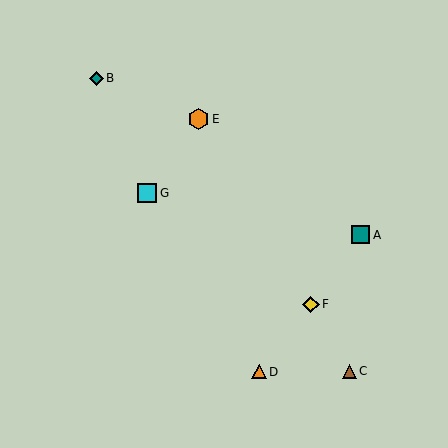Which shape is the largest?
The orange hexagon (labeled E) is the largest.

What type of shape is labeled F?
Shape F is a yellow diamond.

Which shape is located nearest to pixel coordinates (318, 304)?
The yellow diamond (labeled F) at (311, 304) is nearest to that location.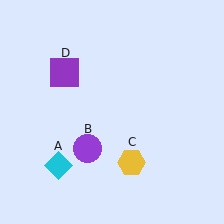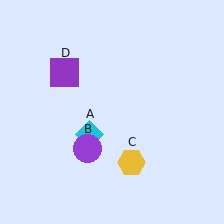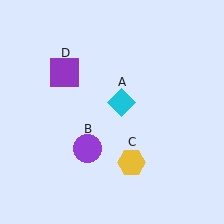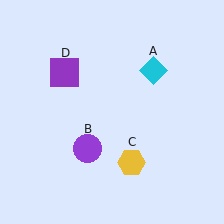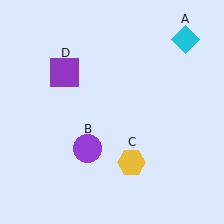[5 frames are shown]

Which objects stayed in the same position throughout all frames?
Purple circle (object B) and yellow hexagon (object C) and purple square (object D) remained stationary.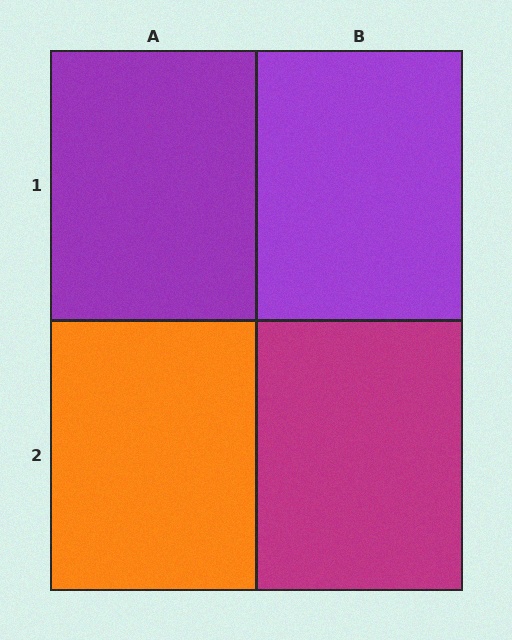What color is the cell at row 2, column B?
Magenta.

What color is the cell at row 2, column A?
Orange.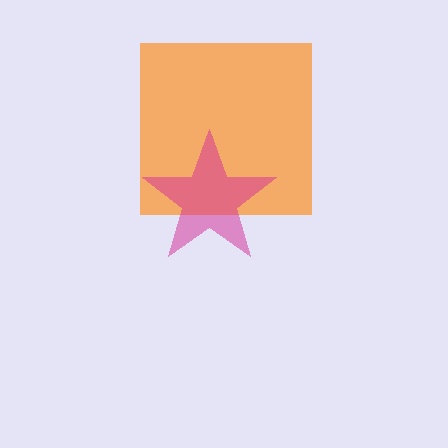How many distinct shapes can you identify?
There are 2 distinct shapes: an orange square, a magenta star.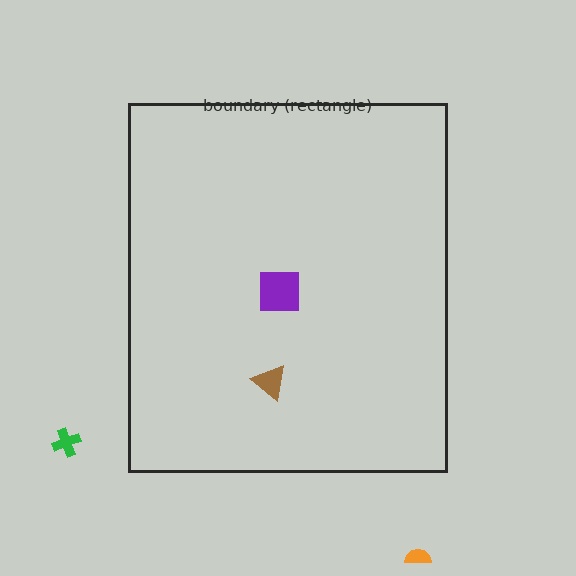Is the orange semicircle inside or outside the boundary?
Outside.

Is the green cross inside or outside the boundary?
Outside.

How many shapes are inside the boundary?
2 inside, 2 outside.